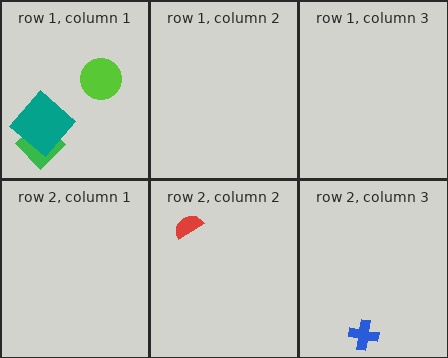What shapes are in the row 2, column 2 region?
The red semicircle.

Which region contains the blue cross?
The row 2, column 3 region.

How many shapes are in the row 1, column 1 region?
3.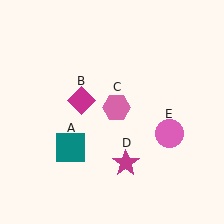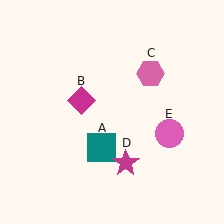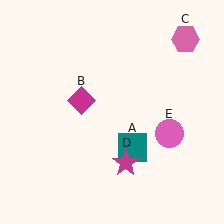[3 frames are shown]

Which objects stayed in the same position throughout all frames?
Magenta diamond (object B) and magenta star (object D) and pink circle (object E) remained stationary.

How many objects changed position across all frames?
2 objects changed position: teal square (object A), pink hexagon (object C).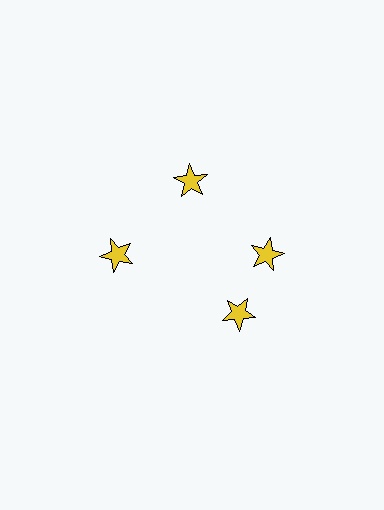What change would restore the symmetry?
The symmetry would be restored by rotating it back into even spacing with its neighbors so that all 4 stars sit at equal angles and equal distance from the center.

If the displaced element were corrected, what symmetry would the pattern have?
It would have 4-fold rotational symmetry — the pattern would map onto itself every 90 degrees.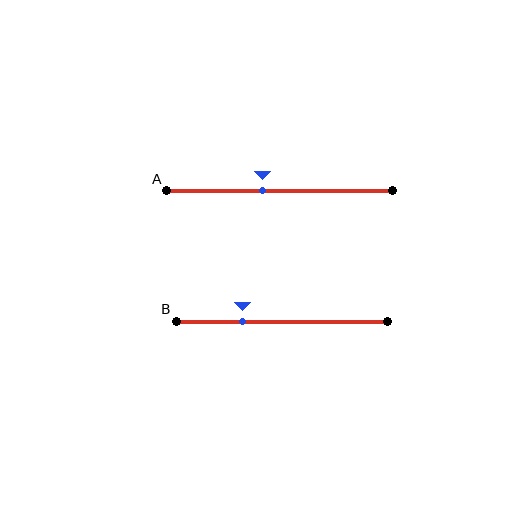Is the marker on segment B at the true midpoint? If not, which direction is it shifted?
No, the marker on segment B is shifted to the left by about 19% of the segment length.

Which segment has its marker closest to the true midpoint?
Segment A has its marker closest to the true midpoint.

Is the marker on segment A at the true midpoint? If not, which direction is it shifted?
No, the marker on segment A is shifted to the left by about 8% of the segment length.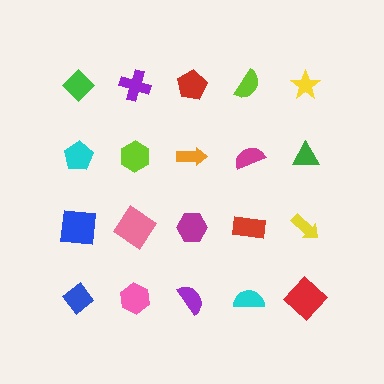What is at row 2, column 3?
An orange arrow.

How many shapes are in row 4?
5 shapes.